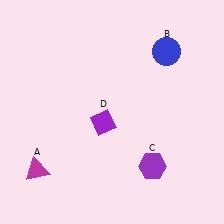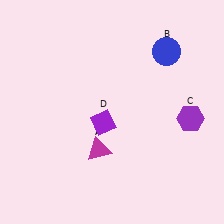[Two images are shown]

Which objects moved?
The objects that moved are: the magenta triangle (A), the purple hexagon (C).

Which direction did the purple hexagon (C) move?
The purple hexagon (C) moved up.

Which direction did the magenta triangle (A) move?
The magenta triangle (A) moved right.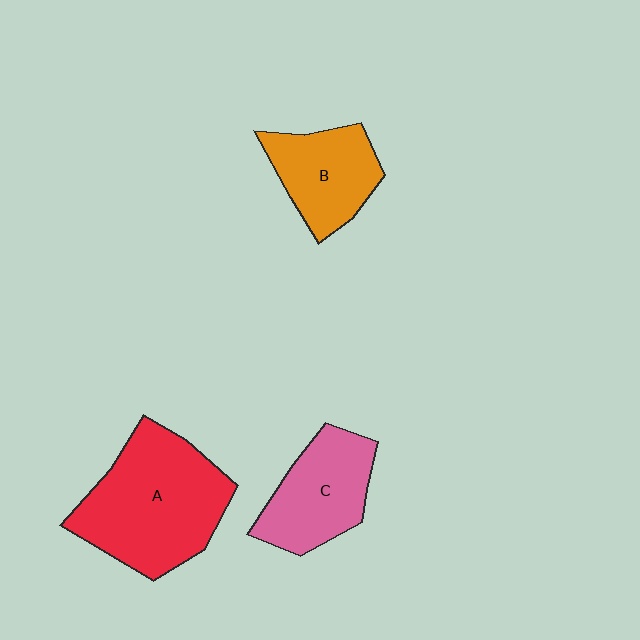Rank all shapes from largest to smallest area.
From largest to smallest: A (red), C (pink), B (orange).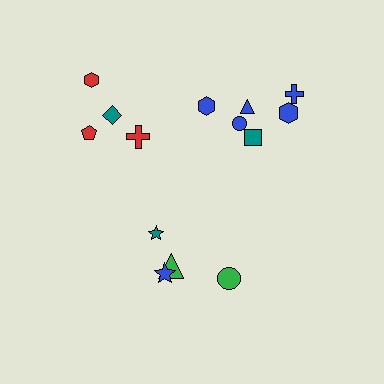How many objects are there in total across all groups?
There are 14 objects.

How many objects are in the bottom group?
There are 4 objects.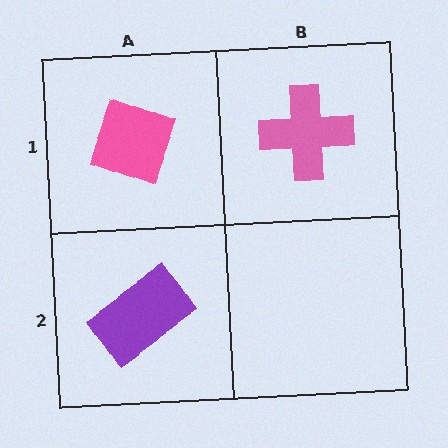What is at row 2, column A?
A purple rectangle.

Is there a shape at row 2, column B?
No, that cell is empty.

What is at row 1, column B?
A pink cross.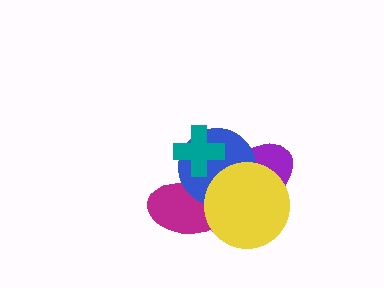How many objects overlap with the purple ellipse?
3 objects overlap with the purple ellipse.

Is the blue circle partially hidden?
Yes, it is partially covered by another shape.